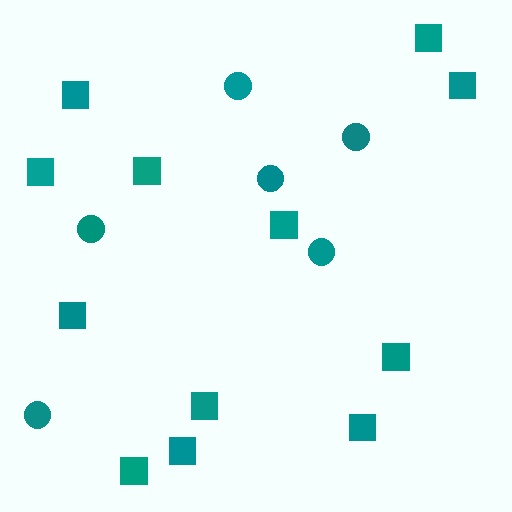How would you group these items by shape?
There are 2 groups: one group of squares (12) and one group of circles (6).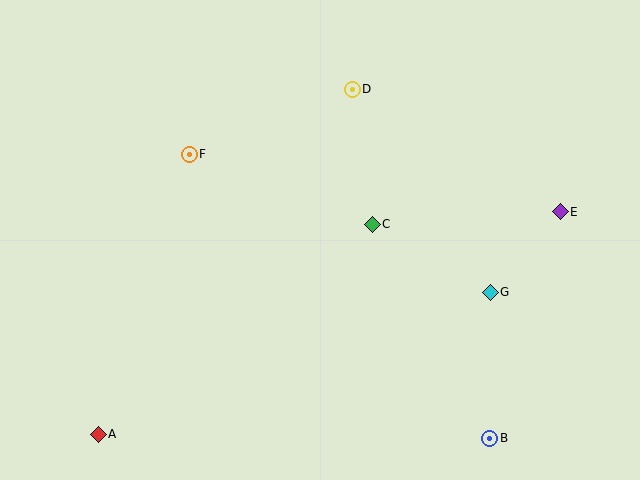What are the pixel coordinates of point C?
Point C is at (372, 224).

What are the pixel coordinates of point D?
Point D is at (352, 89).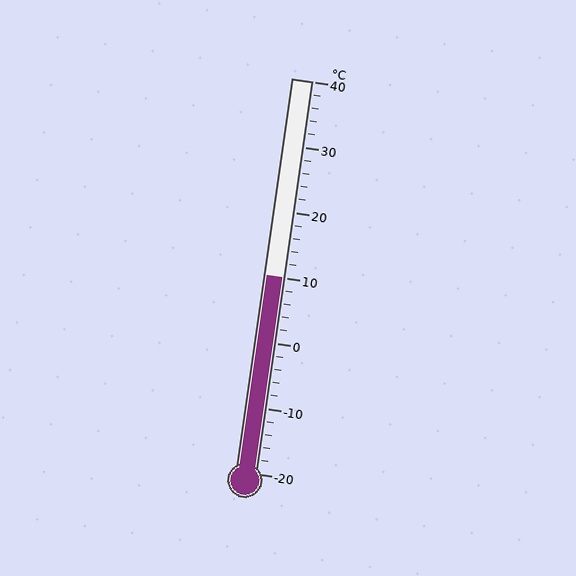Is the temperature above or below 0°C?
The temperature is above 0°C.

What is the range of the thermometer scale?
The thermometer scale ranges from -20°C to 40°C.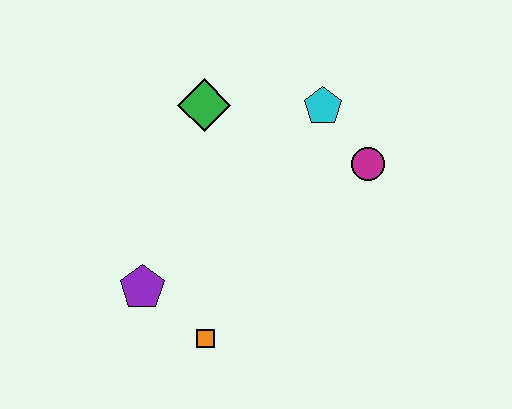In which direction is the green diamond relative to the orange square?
The green diamond is above the orange square.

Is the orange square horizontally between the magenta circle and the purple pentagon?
Yes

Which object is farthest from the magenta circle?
The purple pentagon is farthest from the magenta circle.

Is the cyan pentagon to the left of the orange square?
No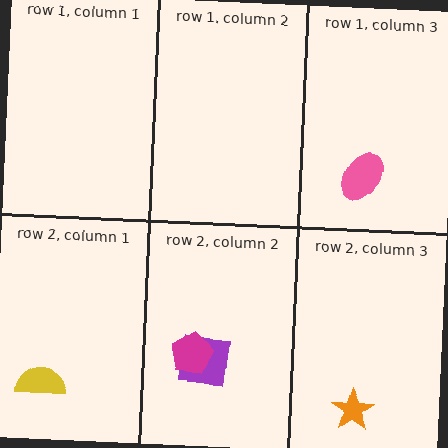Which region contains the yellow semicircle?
The row 2, column 1 region.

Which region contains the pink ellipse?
The row 1, column 3 region.